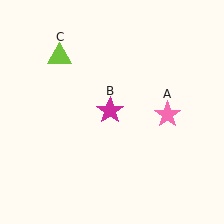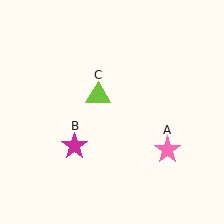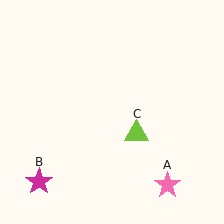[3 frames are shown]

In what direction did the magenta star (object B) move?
The magenta star (object B) moved down and to the left.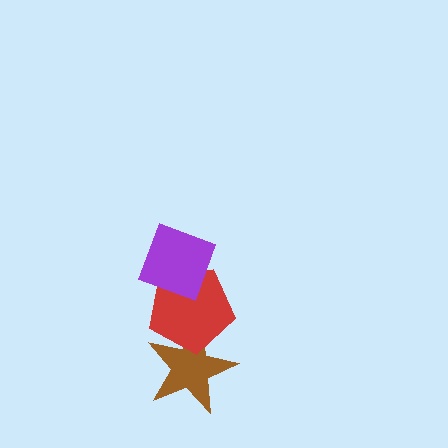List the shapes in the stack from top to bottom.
From top to bottom: the purple diamond, the red pentagon, the brown star.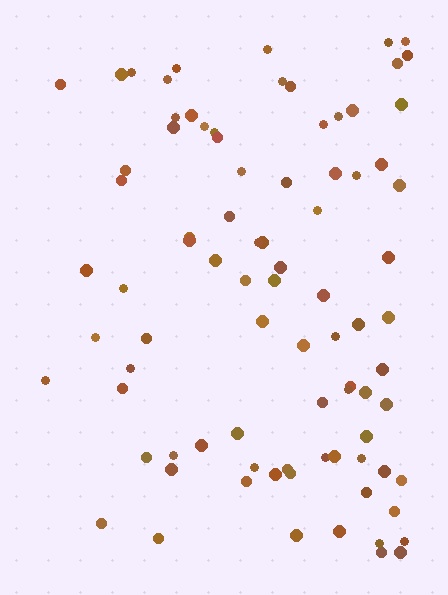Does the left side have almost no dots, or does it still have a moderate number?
Still a moderate number, just noticeably fewer than the right.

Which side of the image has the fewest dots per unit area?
The left.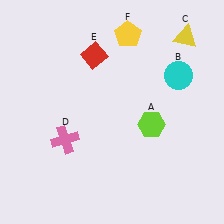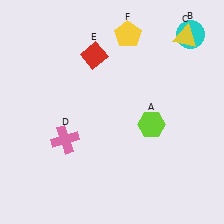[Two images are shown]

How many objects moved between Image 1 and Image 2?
1 object moved between the two images.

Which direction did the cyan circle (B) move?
The cyan circle (B) moved up.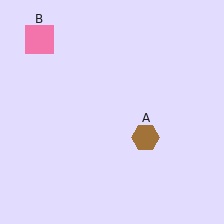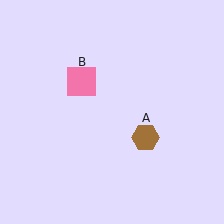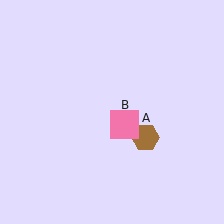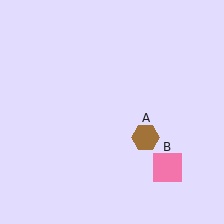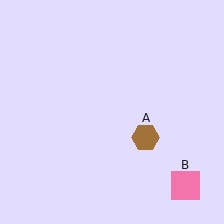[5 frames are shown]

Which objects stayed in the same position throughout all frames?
Brown hexagon (object A) remained stationary.